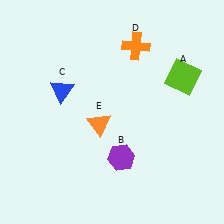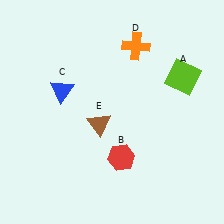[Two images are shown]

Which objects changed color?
B changed from purple to red. E changed from orange to brown.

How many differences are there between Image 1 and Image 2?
There are 2 differences between the two images.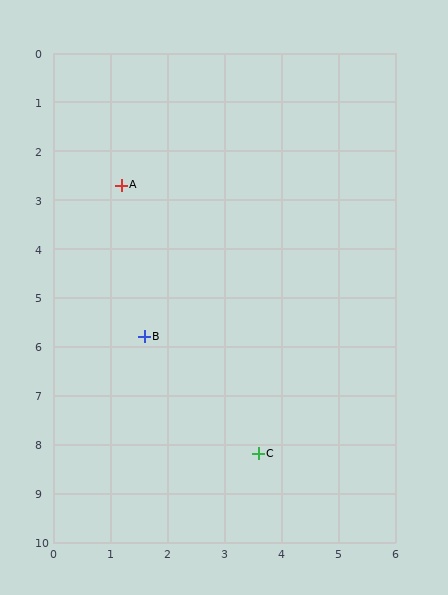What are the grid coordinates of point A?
Point A is at approximately (1.2, 2.7).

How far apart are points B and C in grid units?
Points B and C are about 3.1 grid units apart.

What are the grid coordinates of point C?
Point C is at approximately (3.6, 8.2).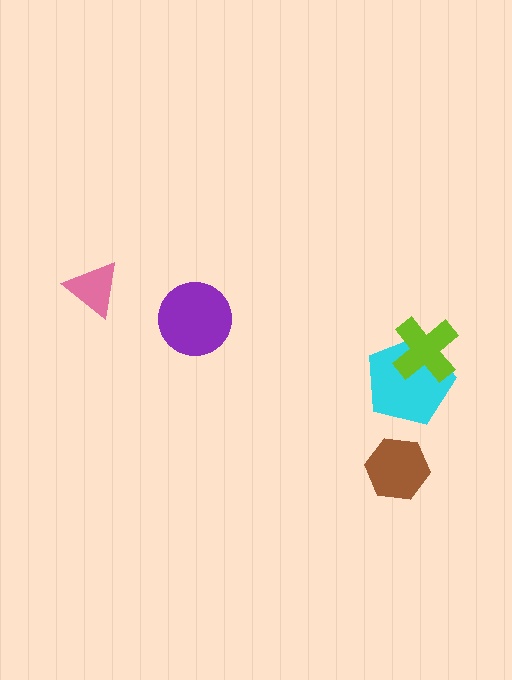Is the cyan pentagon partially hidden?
Yes, it is partially covered by another shape.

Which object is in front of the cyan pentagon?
The lime cross is in front of the cyan pentagon.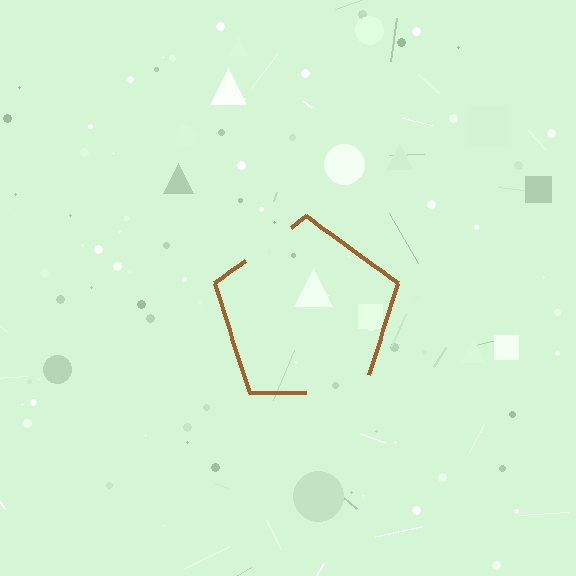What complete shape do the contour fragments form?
The contour fragments form a pentagon.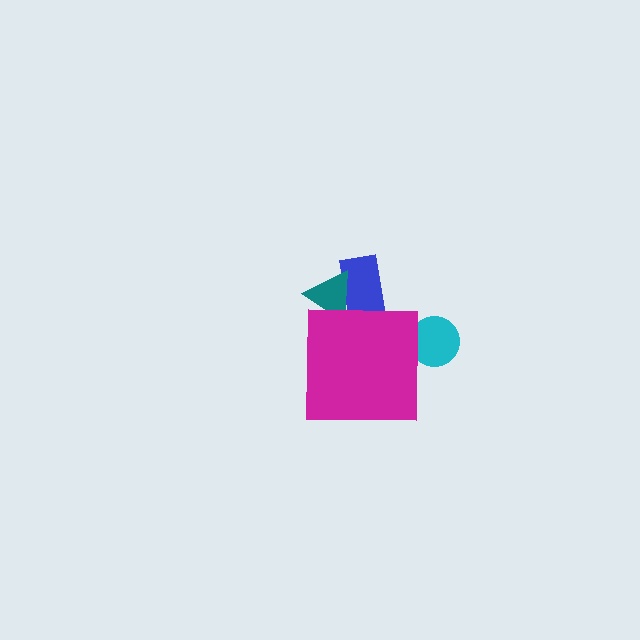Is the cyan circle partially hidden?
Yes, the cyan circle is partially hidden behind the magenta square.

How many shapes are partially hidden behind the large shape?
3 shapes are partially hidden.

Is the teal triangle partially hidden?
Yes, the teal triangle is partially hidden behind the magenta square.